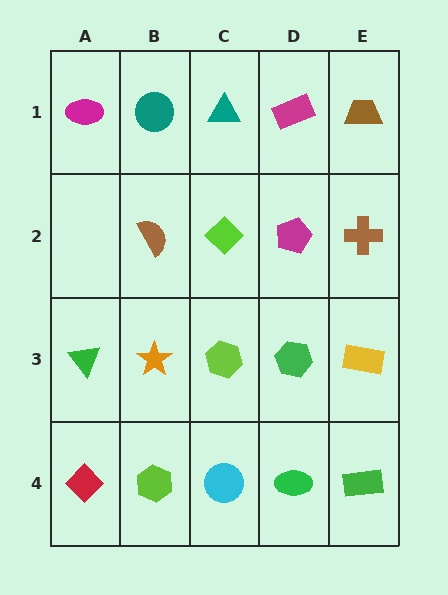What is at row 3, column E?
A yellow rectangle.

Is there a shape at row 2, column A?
No, that cell is empty.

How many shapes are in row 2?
4 shapes.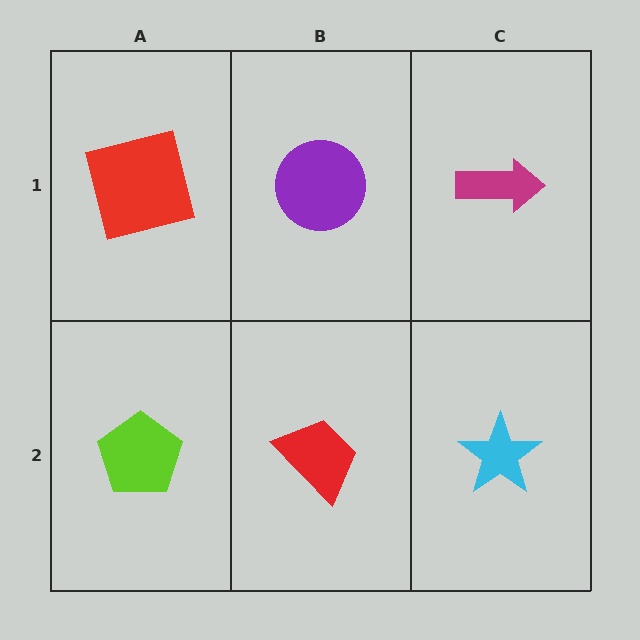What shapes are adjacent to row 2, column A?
A red square (row 1, column A), a red trapezoid (row 2, column B).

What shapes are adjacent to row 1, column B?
A red trapezoid (row 2, column B), a red square (row 1, column A), a magenta arrow (row 1, column C).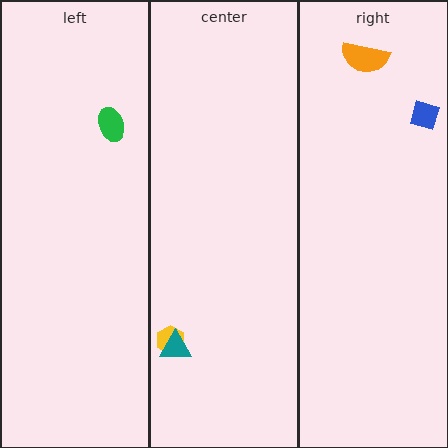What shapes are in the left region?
The green ellipse.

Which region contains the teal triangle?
The center region.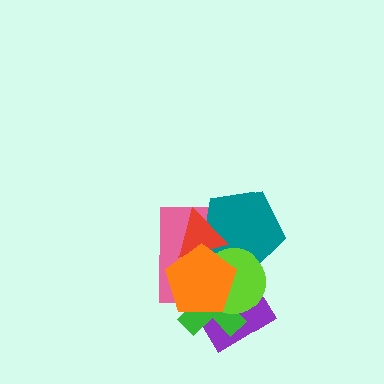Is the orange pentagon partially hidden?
No, no other shape covers it.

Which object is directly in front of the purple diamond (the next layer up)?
The pink square is directly in front of the purple diamond.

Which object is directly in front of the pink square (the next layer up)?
The teal pentagon is directly in front of the pink square.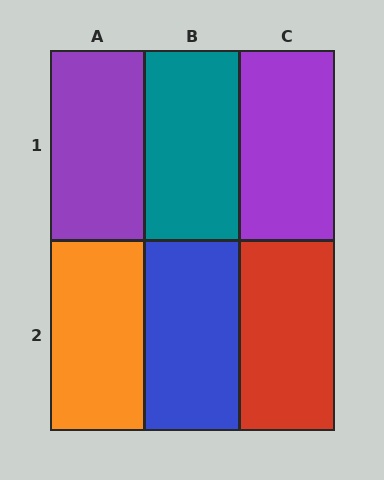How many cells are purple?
2 cells are purple.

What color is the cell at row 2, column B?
Blue.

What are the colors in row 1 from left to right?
Purple, teal, purple.